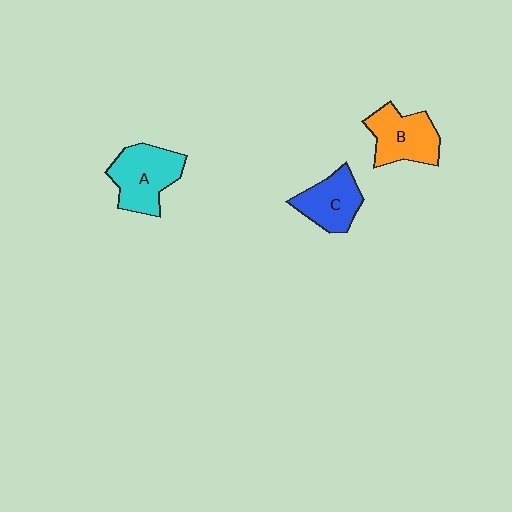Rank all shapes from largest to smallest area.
From largest to smallest: A (cyan), B (orange), C (blue).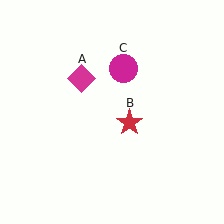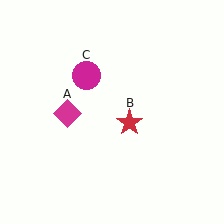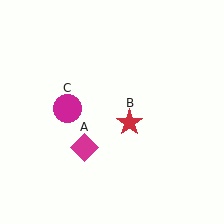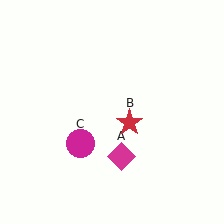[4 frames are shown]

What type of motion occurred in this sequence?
The magenta diamond (object A), magenta circle (object C) rotated counterclockwise around the center of the scene.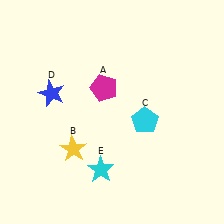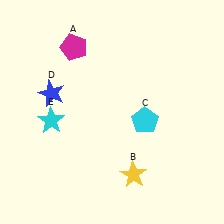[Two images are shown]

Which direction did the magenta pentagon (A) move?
The magenta pentagon (A) moved up.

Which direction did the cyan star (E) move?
The cyan star (E) moved left.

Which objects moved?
The objects that moved are: the magenta pentagon (A), the yellow star (B), the cyan star (E).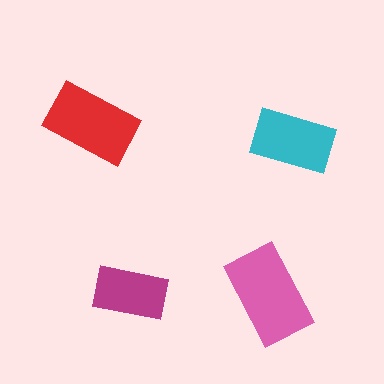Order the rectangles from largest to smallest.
the pink one, the red one, the cyan one, the magenta one.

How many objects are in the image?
There are 4 objects in the image.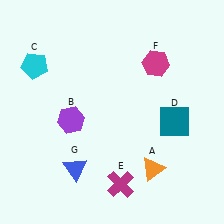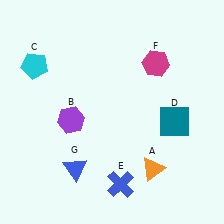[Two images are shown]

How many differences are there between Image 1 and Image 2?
There is 1 difference between the two images.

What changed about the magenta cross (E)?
In Image 1, E is magenta. In Image 2, it changed to blue.